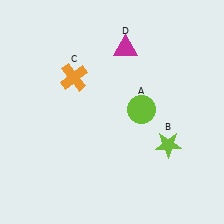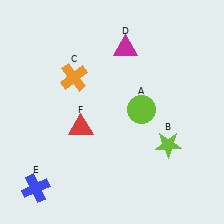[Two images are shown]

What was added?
A blue cross (E), a red triangle (F) were added in Image 2.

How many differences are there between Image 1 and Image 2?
There are 2 differences between the two images.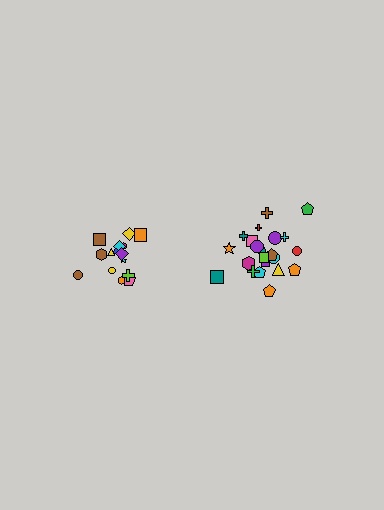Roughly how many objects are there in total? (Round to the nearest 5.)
Roughly 35 objects in total.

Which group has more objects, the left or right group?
The right group.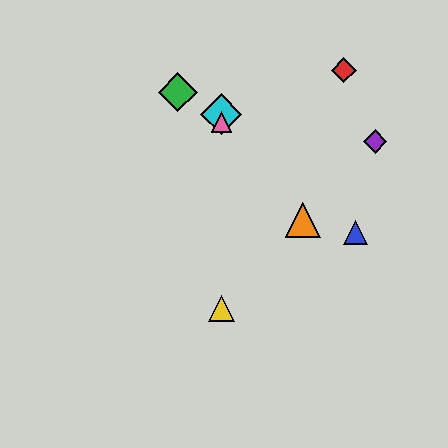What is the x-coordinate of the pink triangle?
The pink triangle is at x≈221.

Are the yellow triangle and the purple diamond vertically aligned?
No, the yellow triangle is at x≈221 and the purple diamond is at x≈375.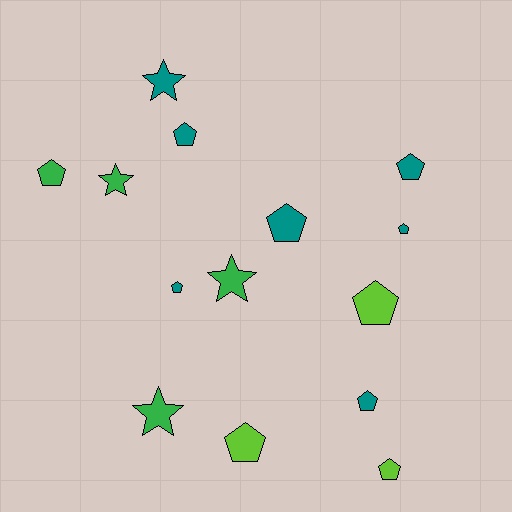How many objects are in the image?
There are 14 objects.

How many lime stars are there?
There are no lime stars.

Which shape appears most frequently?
Pentagon, with 10 objects.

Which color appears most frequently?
Teal, with 7 objects.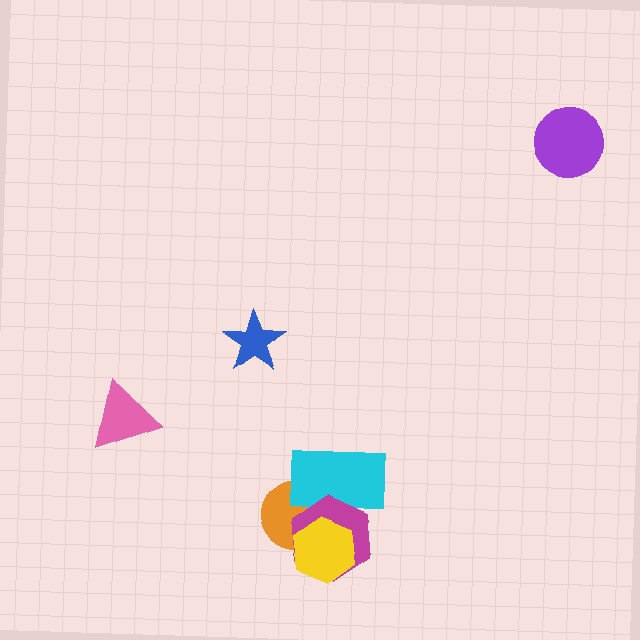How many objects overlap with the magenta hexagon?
3 objects overlap with the magenta hexagon.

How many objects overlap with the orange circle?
3 objects overlap with the orange circle.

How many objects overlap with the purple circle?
0 objects overlap with the purple circle.